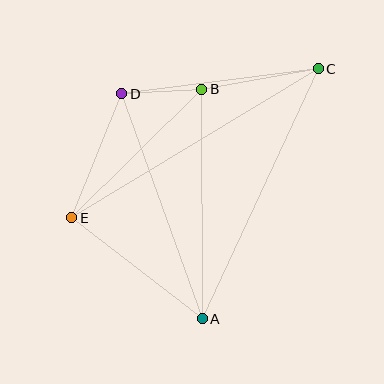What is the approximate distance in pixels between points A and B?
The distance between A and B is approximately 229 pixels.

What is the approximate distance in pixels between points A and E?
The distance between A and E is approximately 165 pixels.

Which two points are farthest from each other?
Points C and E are farthest from each other.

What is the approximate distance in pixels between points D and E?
The distance between D and E is approximately 133 pixels.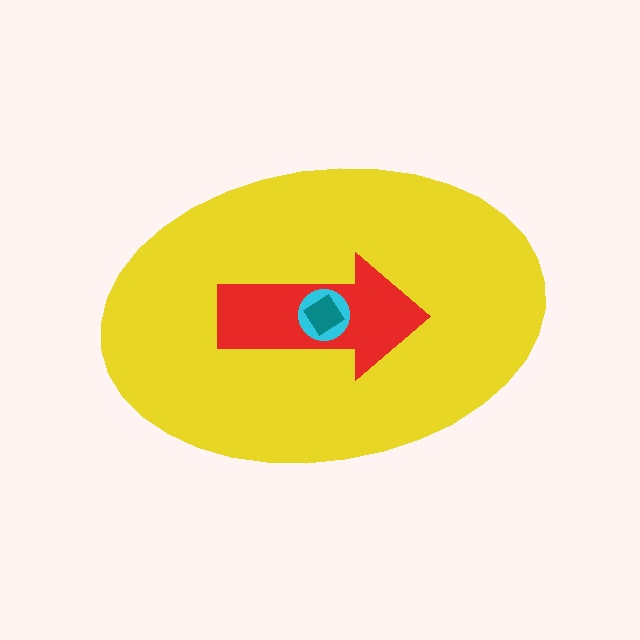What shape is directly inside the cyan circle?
The teal diamond.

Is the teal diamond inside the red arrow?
Yes.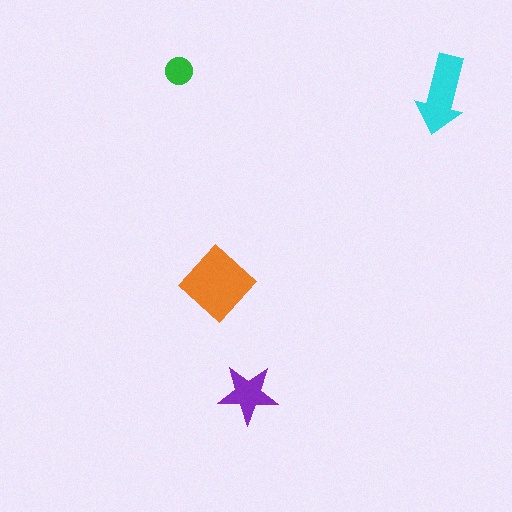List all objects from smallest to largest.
The green circle, the purple star, the cyan arrow, the orange diamond.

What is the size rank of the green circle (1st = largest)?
4th.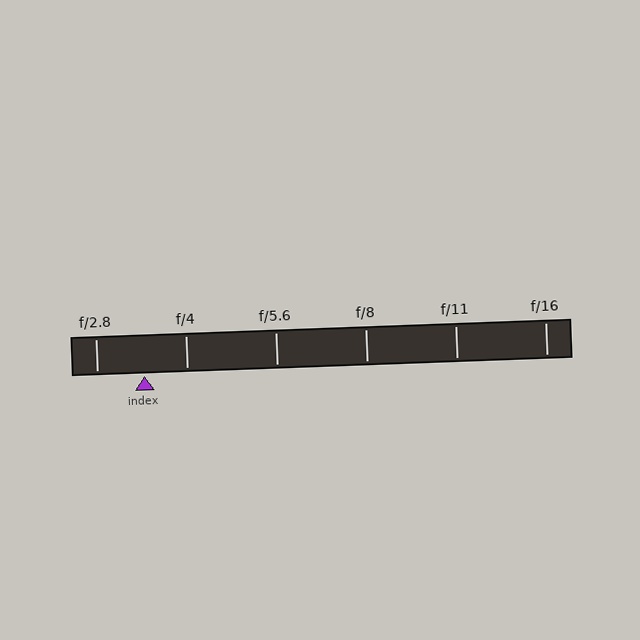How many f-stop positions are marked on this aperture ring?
There are 6 f-stop positions marked.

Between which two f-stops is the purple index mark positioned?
The index mark is between f/2.8 and f/4.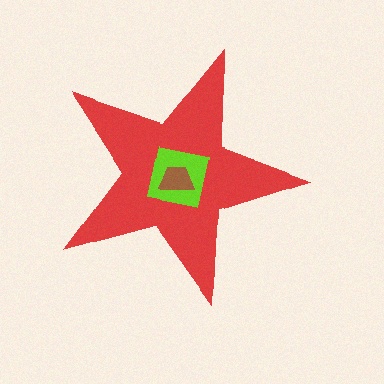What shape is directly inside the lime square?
The brown trapezoid.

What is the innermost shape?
The brown trapezoid.